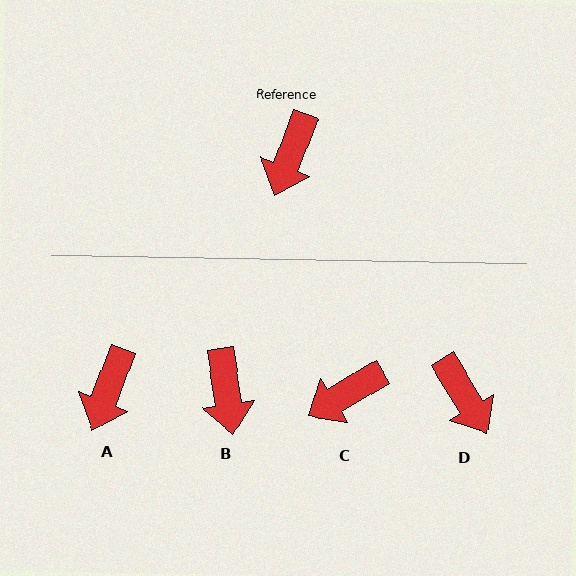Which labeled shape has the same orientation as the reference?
A.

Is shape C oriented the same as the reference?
No, it is off by about 38 degrees.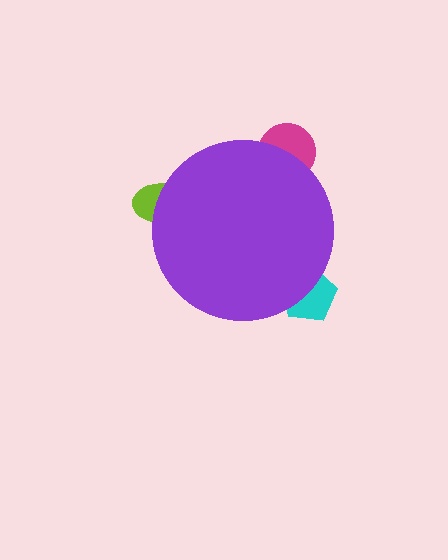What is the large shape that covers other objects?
A purple circle.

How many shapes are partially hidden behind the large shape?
3 shapes are partially hidden.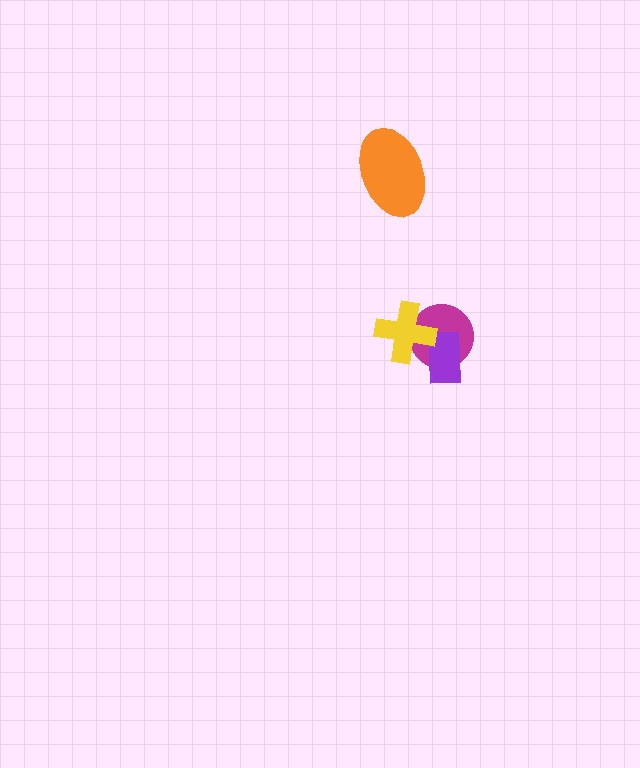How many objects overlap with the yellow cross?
2 objects overlap with the yellow cross.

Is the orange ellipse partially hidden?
No, no other shape covers it.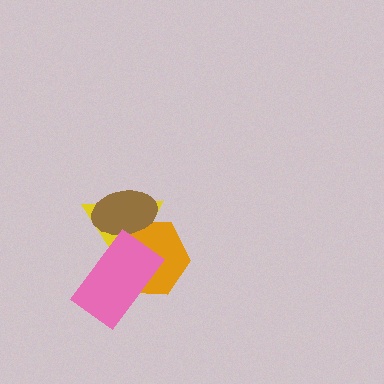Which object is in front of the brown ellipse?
The pink rectangle is in front of the brown ellipse.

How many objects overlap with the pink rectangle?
3 objects overlap with the pink rectangle.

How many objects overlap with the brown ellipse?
3 objects overlap with the brown ellipse.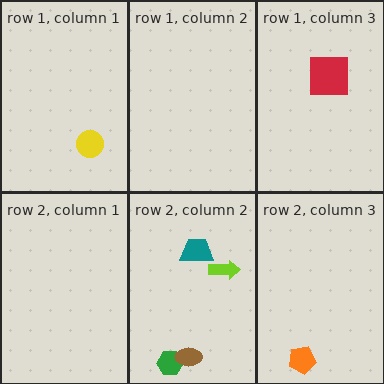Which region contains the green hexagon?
The row 2, column 2 region.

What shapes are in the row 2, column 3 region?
The orange pentagon.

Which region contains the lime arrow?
The row 2, column 2 region.